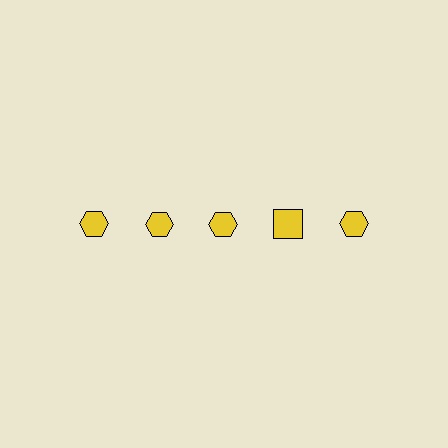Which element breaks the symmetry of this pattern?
The yellow square in the top row, second from right column breaks the symmetry. All other shapes are yellow hexagons.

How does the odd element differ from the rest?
It has a different shape: square instead of hexagon.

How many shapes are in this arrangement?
There are 5 shapes arranged in a grid pattern.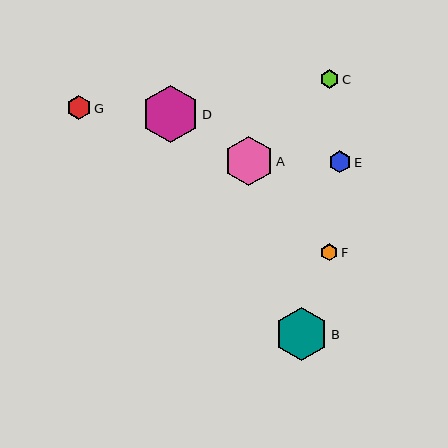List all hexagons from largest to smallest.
From largest to smallest: D, B, A, G, E, C, F.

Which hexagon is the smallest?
Hexagon F is the smallest with a size of approximately 17 pixels.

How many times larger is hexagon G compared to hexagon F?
Hexagon G is approximately 1.4 times the size of hexagon F.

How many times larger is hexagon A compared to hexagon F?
Hexagon A is approximately 2.9 times the size of hexagon F.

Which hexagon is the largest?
Hexagon D is the largest with a size of approximately 58 pixels.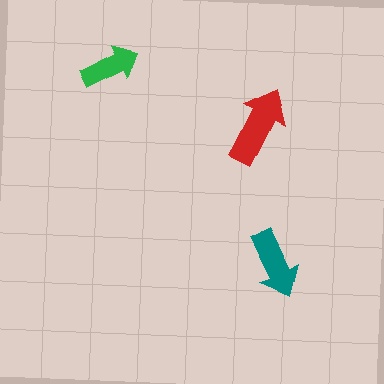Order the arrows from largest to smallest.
the red one, the teal one, the green one.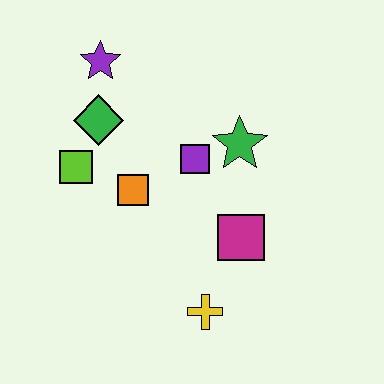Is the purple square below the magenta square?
No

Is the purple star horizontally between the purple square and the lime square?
Yes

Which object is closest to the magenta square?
The yellow cross is closest to the magenta square.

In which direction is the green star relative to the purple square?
The green star is to the right of the purple square.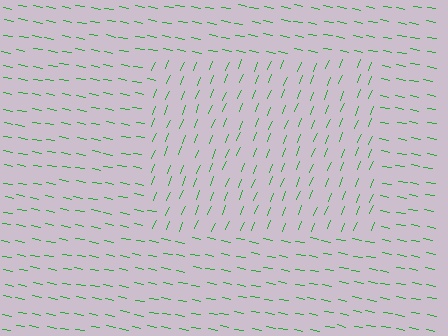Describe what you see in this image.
The image is filled with small green line segments. A rectangle region in the image has lines oriented differently from the surrounding lines, creating a visible texture boundary.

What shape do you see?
I see a rectangle.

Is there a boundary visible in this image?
Yes, there is a texture boundary formed by a change in line orientation.